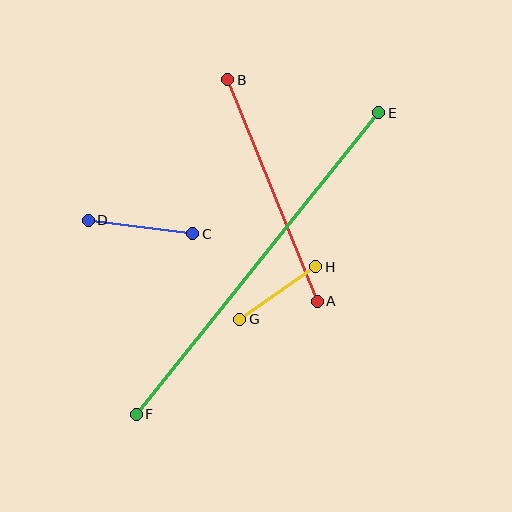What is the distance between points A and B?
The distance is approximately 238 pixels.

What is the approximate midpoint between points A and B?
The midpoint is at approximately (272, 191) pixels.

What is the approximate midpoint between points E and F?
The midpoint is at approximately (257, 263) pixels.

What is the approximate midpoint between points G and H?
The midpoint is at approximately (278, 293) pixels.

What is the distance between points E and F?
The distance is approximately 387 pixels.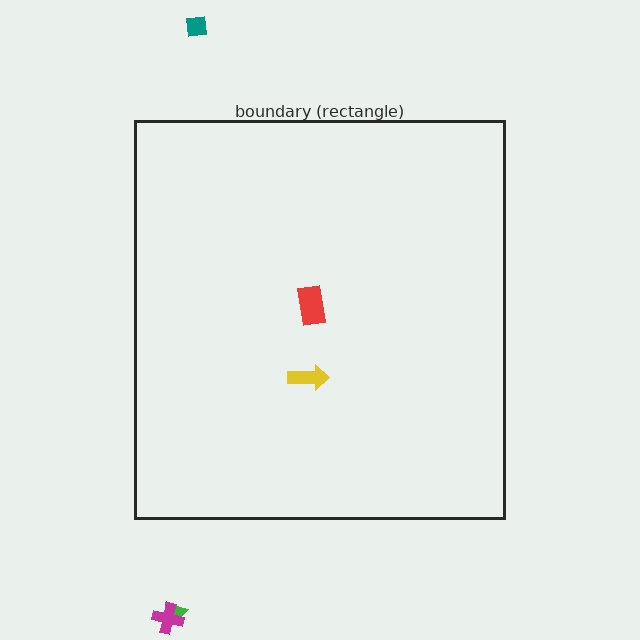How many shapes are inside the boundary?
2 inside, 3 outside.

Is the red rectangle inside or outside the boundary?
Inside.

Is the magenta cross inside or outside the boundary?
Outside.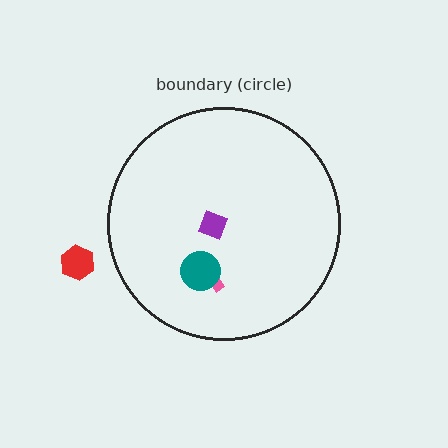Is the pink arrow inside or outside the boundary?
Inside.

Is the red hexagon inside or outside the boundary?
Outside.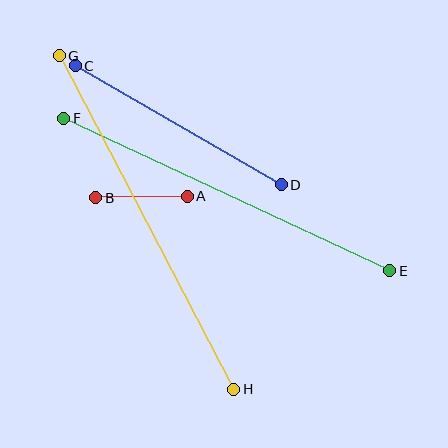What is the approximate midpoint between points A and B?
The midpoint is at approximately (141, 197) pixels.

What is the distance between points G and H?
The distance is approximately 376 pixels.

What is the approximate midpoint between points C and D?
The midpoint is at approximately (178, 125) pixels.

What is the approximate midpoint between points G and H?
The midpoint is at approximately (146, 223) pixels.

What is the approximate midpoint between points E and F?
The midpoint is at approximately (227, 194) pixels.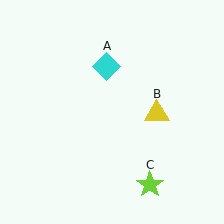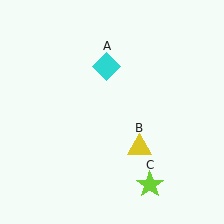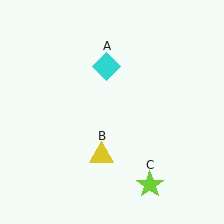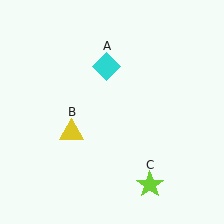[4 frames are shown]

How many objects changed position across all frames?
1 object changed position: yellow triangle (object B).